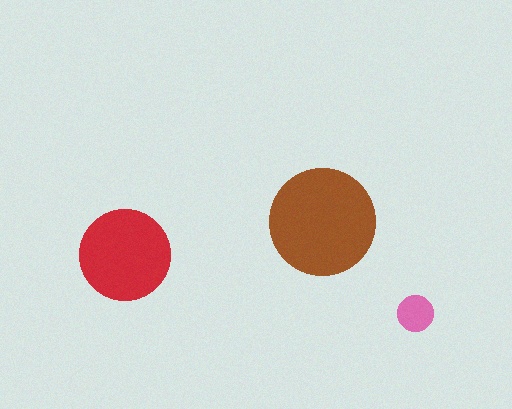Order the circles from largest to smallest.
the brown one, the red one, the pink one.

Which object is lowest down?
The pink circle is bottommost.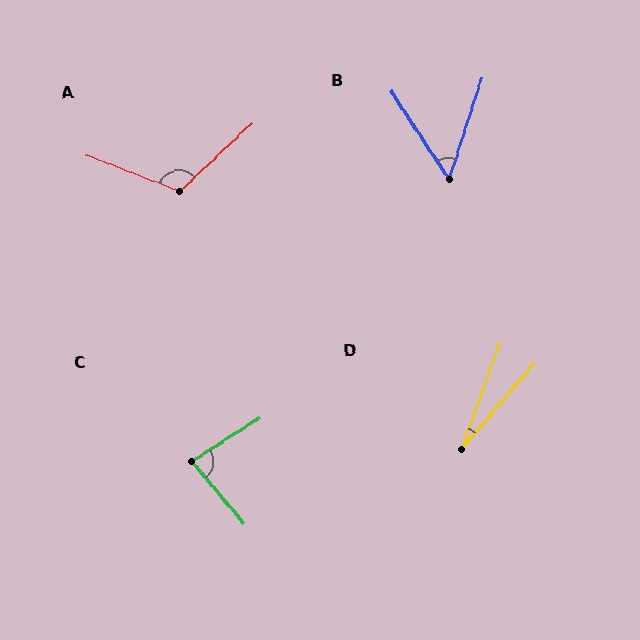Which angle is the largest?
A, at approximately 115 degrees.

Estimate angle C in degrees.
Approximately 82 degrees.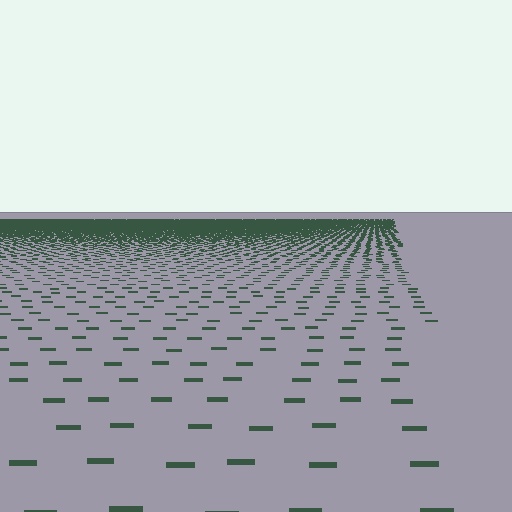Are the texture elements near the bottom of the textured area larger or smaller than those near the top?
Larger. Near the bottom, elements are closer to the viewer and appear at a bigger on-screen size.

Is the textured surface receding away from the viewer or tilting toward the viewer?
The surface is receding away from the viewer. Texture elements get smaller and denser toward the top.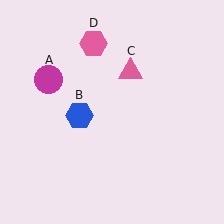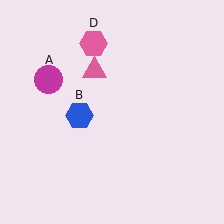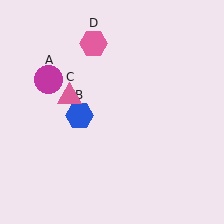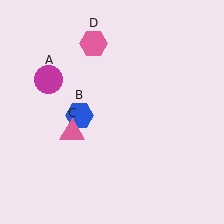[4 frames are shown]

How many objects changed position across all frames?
1 object changed position: pink triangle (object C).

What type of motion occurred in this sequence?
The pink triangle (object C) rotated counterclockwise around the center of the scene.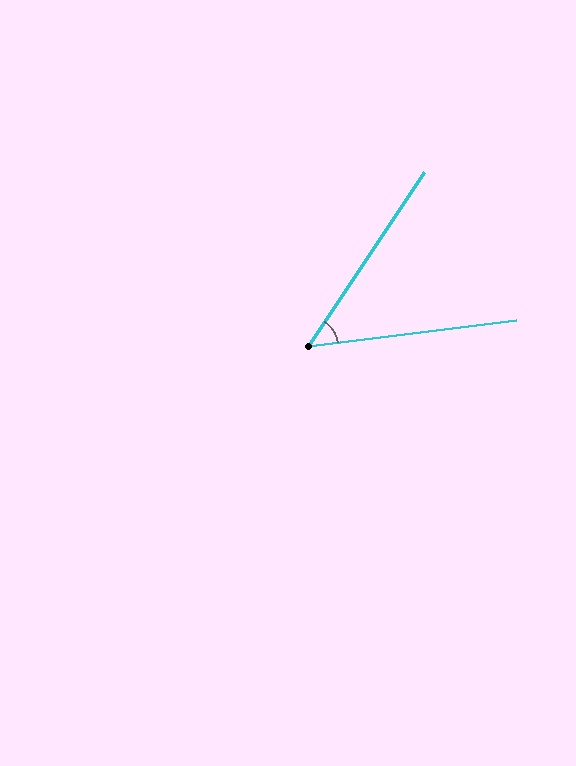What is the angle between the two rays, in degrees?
Approximately 49 degrees.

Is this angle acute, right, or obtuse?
It is acute.